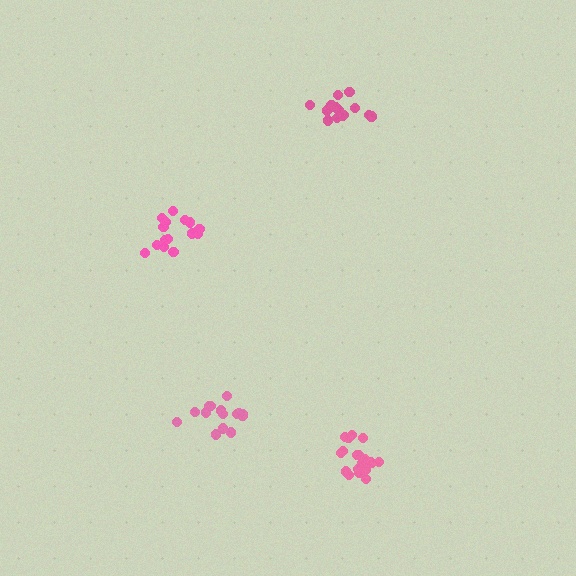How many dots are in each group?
Group 1: 15 dots, Group 2: 15 dots, Group 3: 21 dots, Group 4: 15 dots (66 total).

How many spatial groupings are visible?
There are 4 spatial groupings.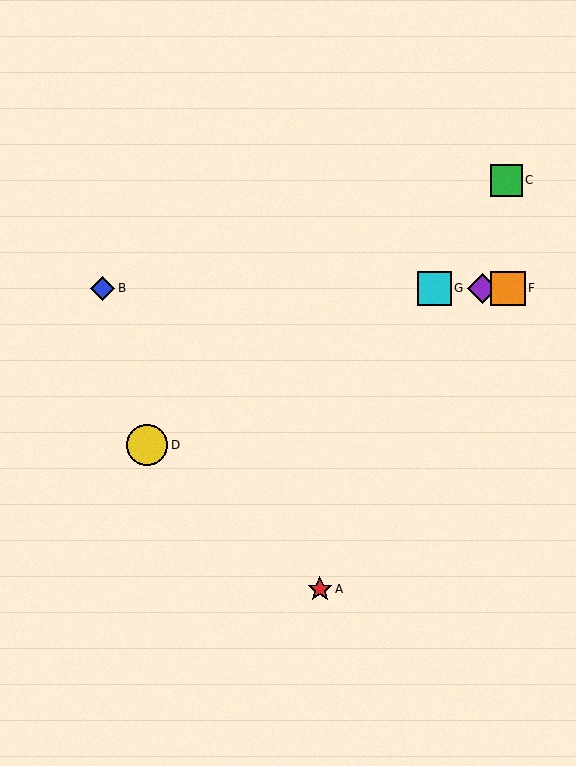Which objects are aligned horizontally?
Objects B, E, F, G are aligned horizontally.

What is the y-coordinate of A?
Object A is at y≈589.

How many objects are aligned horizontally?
4 objects (B, E, F, G) are aligned horizontally.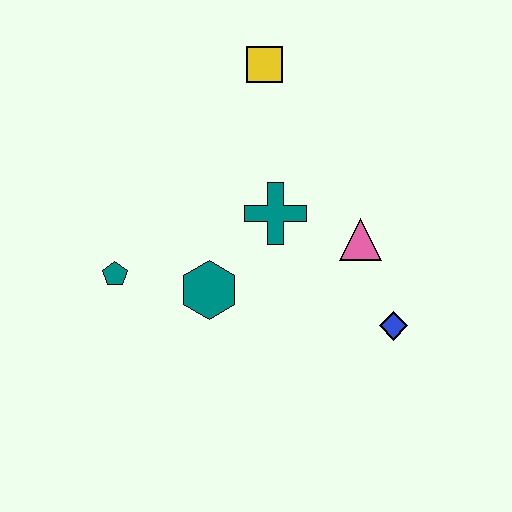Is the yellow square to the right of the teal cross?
No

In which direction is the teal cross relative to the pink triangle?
The teal cross is to the left of the pink triangle.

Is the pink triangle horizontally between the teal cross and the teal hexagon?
No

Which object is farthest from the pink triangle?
The teal pentagon is farthest from the pink triangle.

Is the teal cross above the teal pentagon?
Yes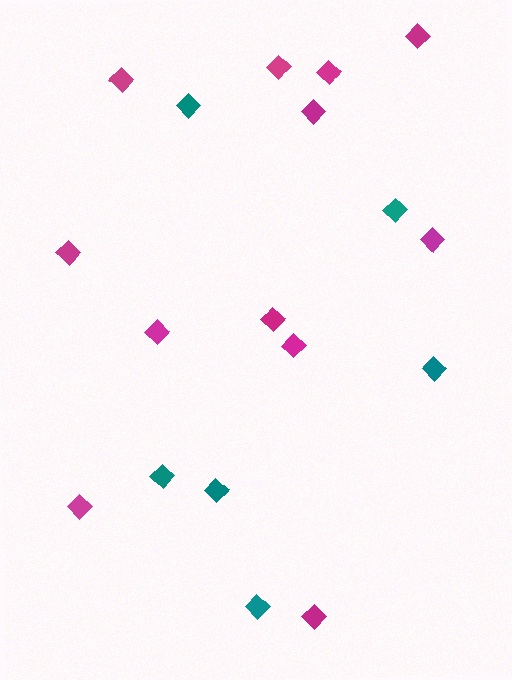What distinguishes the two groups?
There are 2 groups: one group of teal diamonds (6) and one group of magenta diamonds (12).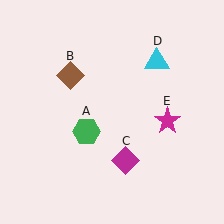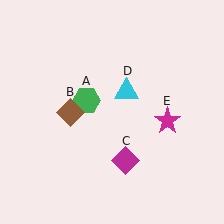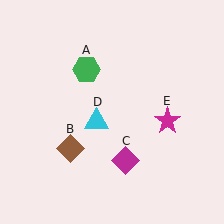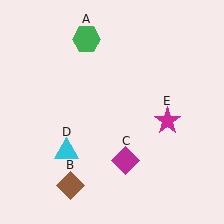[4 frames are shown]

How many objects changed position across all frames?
3 objects changed position: green hexagon (object A), brown diamond (object B), cyan triangle (object D).